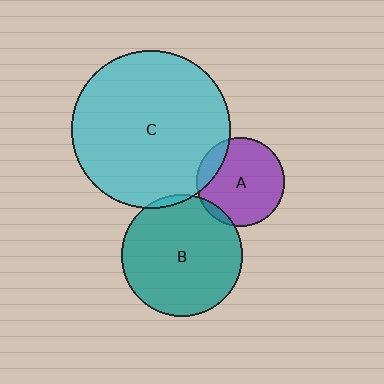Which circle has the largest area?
Circle C (cyan).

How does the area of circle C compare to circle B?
Approximately 1.7 times.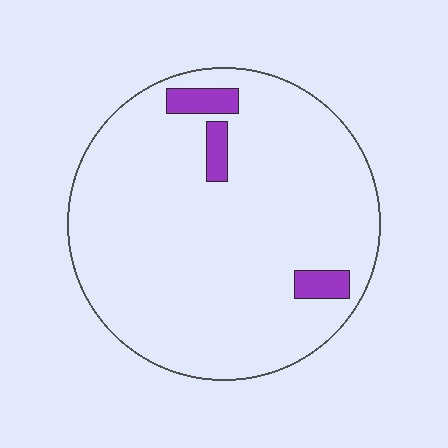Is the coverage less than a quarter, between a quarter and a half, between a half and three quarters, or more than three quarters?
Less than a quarter.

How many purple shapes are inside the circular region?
3.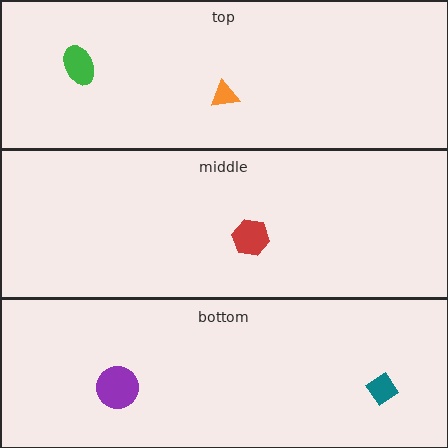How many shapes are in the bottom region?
2.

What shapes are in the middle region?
The red hexagon.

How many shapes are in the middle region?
1.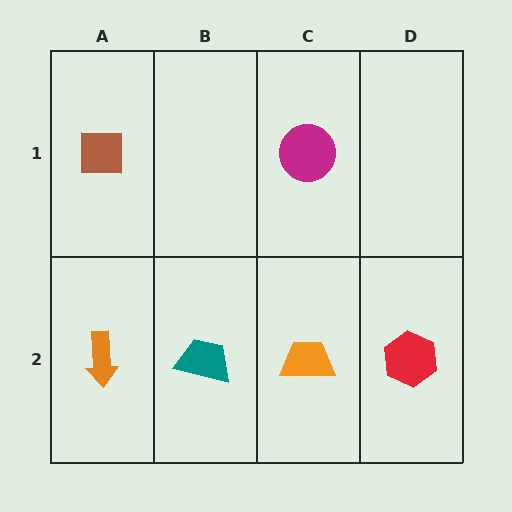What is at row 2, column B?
A teal trapezoid.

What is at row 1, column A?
A brown square.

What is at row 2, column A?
An orange arrow.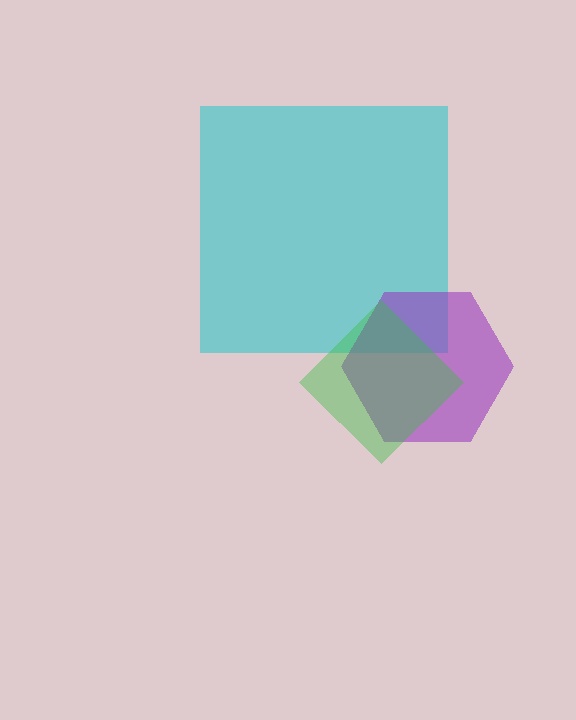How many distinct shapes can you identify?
There are 3 distinct shapes: a cyan square, a purple hexagon, a green diamond.